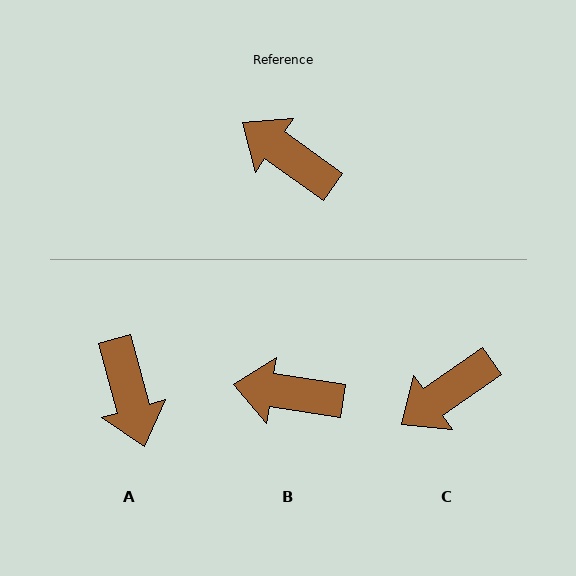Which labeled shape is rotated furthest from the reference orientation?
A, about 141 degrees away.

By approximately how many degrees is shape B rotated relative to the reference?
Approximately 27 degrees counter-clockwise.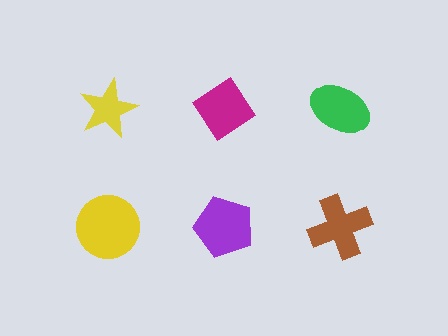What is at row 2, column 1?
A yellow circle.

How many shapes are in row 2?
3 shapes.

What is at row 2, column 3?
A brown cross.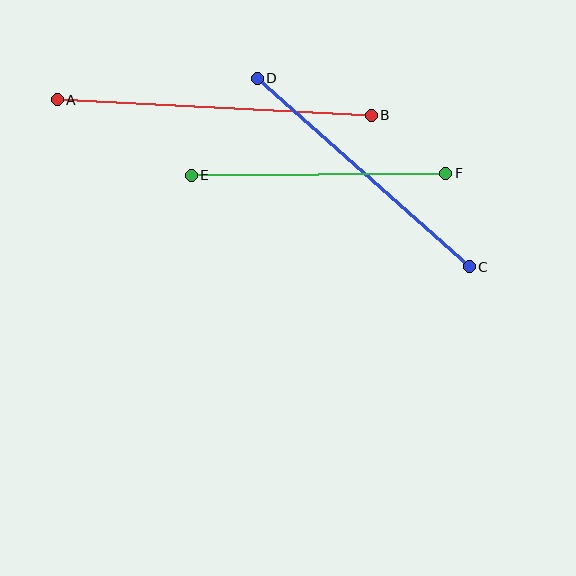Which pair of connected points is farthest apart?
Points A and B are farthest apart.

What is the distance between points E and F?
The distance is approximately 255 pixels.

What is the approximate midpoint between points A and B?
The midpoint is at approximately (214, 108) pixels.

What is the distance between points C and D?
The distance is approximately 284 pixels.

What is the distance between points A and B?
The distance is approximately 314 pixels.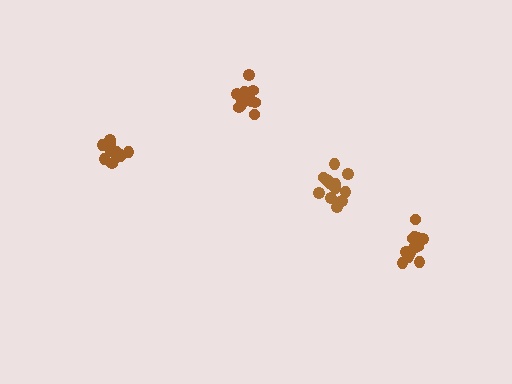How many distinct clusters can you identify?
There are 4 distinct clusters.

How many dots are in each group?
Group 1: 13 dots, Group 2: 15 dots, Group 3: 12 dots, Group 4: 12 dots (52 total).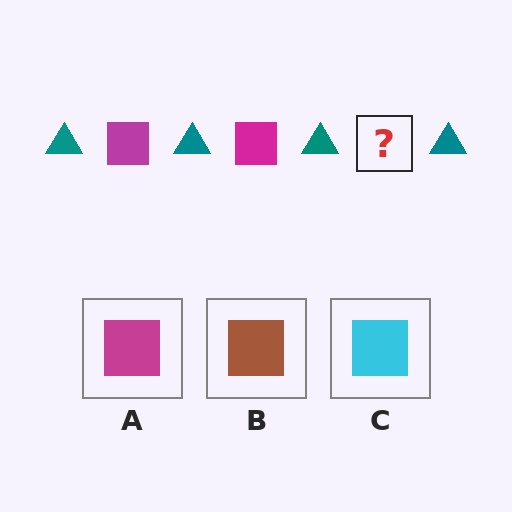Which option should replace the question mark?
Option A.